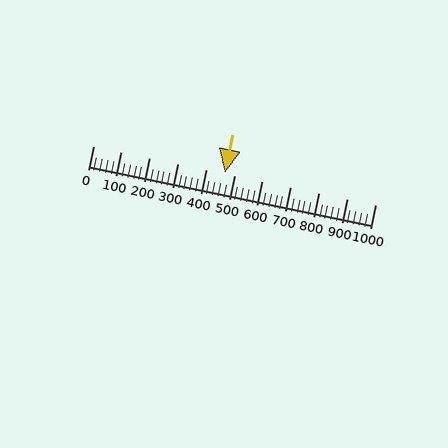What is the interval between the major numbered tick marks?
The major tick marks are spaced 100 units apart.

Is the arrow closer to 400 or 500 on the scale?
The arrow is closer to 500.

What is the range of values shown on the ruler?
The ruler shows values from 0 to 1000.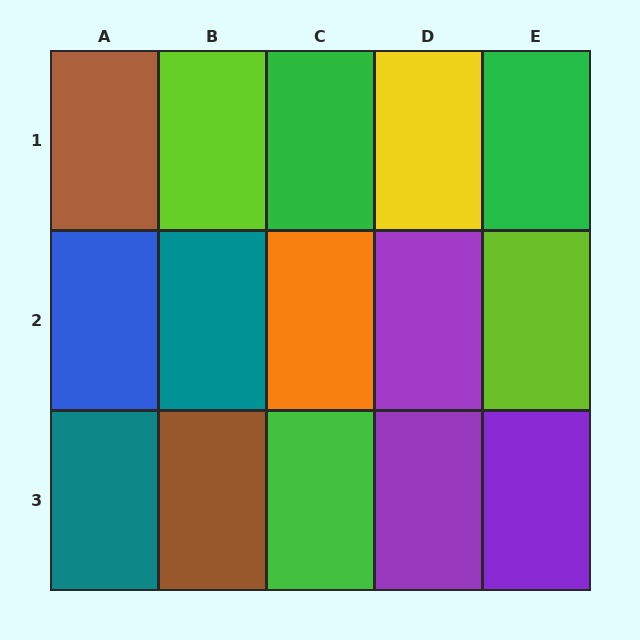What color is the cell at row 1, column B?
Lime.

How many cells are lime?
2 cells are lime.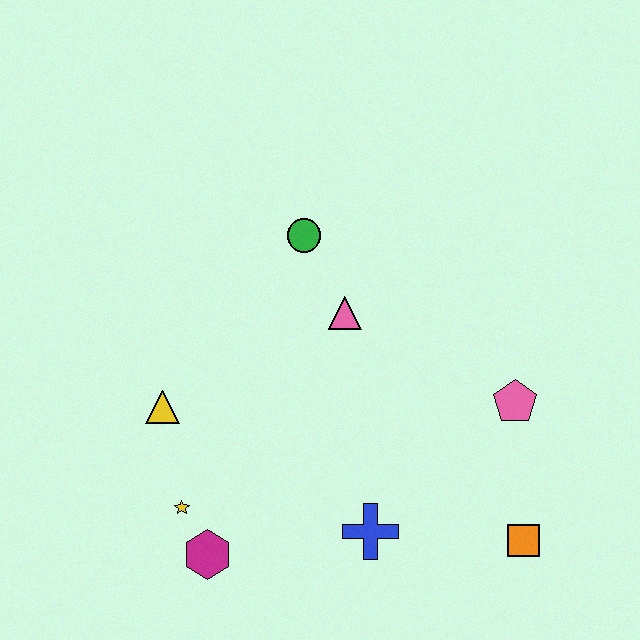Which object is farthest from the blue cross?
The green circle is farthest from the blue cross.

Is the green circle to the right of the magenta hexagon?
Yes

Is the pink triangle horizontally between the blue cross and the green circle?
Yes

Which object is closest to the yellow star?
The magenta hexagon is closest to the yellow star.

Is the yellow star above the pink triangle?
No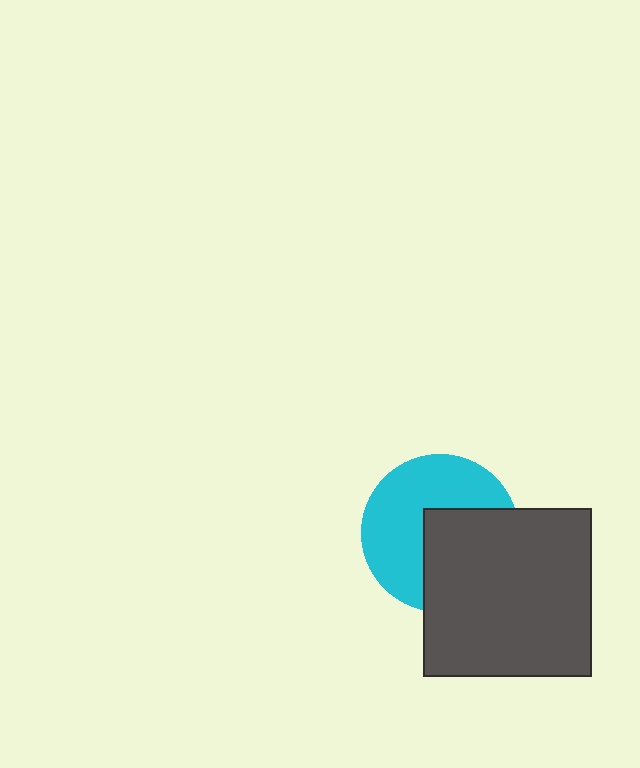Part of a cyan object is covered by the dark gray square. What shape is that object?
It is a circle.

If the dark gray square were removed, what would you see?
You would see the complete cyan circle.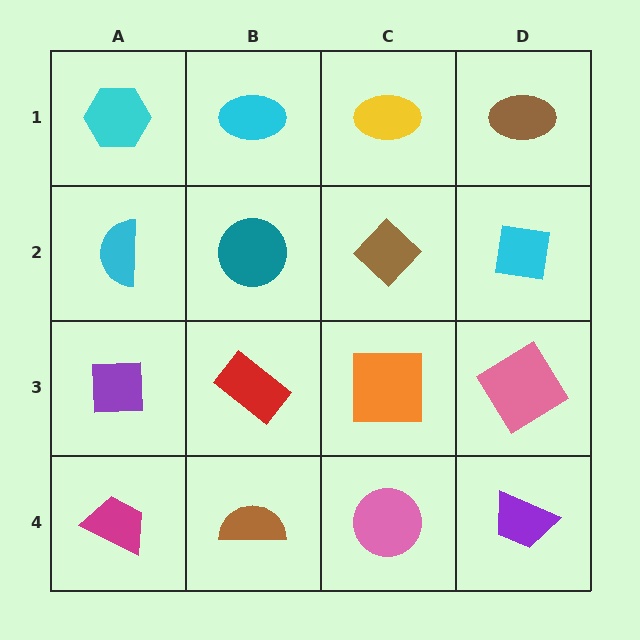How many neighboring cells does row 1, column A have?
2.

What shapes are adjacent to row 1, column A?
A cyan semicircle (row 2, column A), a cyan ellipse (row 1, column B).